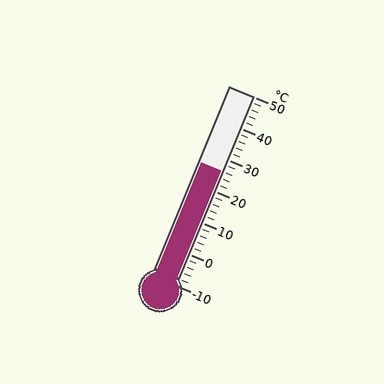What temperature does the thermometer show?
The thermometer shows approximately 26°C.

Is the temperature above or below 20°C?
The temperature is above 20°C.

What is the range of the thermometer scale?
The thermometer scale ranges from -10°C to 50°C.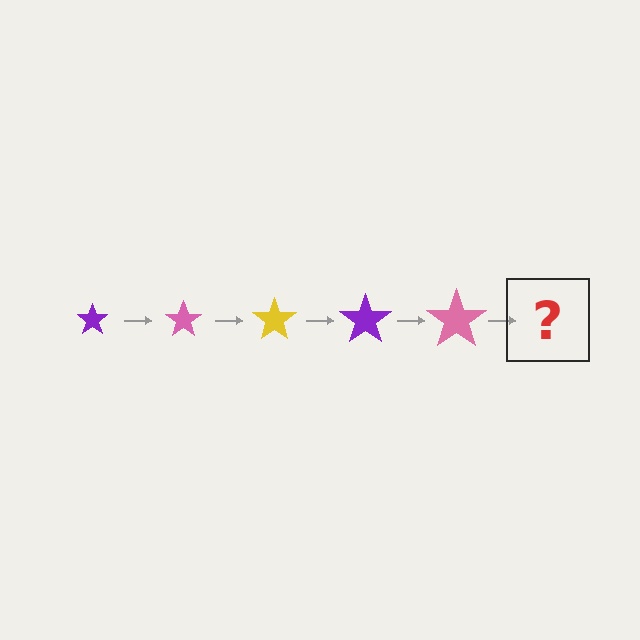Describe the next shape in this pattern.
It should be a yellow star, larger than the previous one.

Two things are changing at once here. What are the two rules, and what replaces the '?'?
The two rules are that the star grows larger each step and the color cycles through purple, pink, and yellow. The '?' should be a yellow star, larger than the previous one.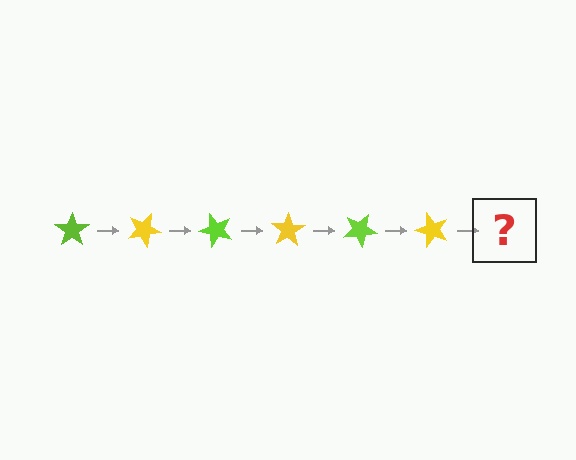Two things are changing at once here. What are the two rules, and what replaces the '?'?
The two rules are that it rotates 25 degrees each step and the color cycles through lime and yellow. The '?' should be a lime star, rotated 150 degrees from the start.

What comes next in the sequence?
The next element should be a lime star, rotated 150 degrees from the start.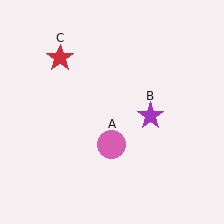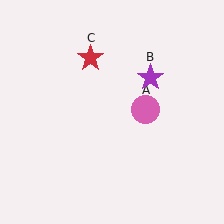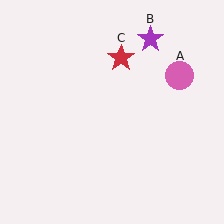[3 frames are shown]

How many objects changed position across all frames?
3 objects changed position: pink circle (object A), purple star (object B), red star (object C).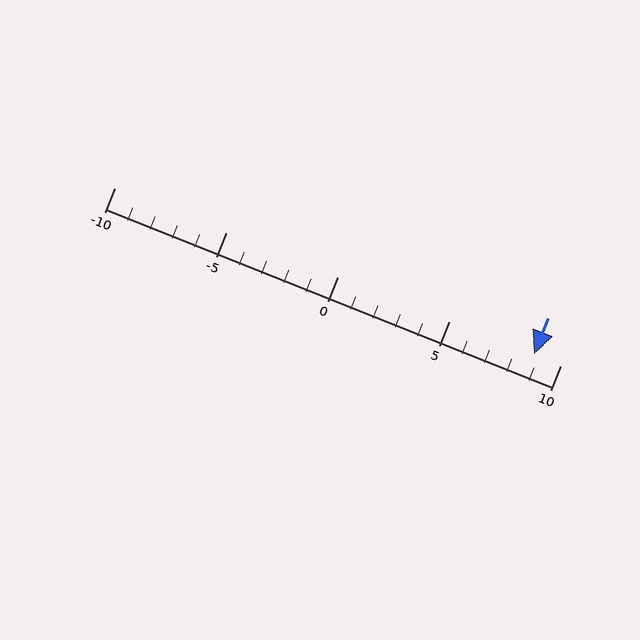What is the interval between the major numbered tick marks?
The major tick marks are spaced 5 units apart.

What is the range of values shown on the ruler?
The ruler shows values from -10 to 10.